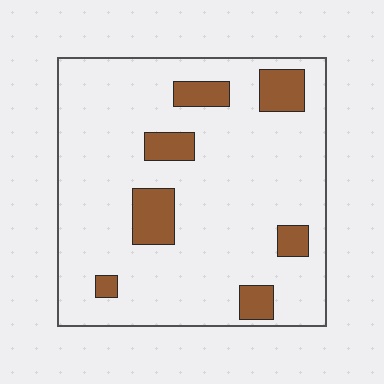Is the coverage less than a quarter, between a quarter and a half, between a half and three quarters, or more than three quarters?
Less than a quarter.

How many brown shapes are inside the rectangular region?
7.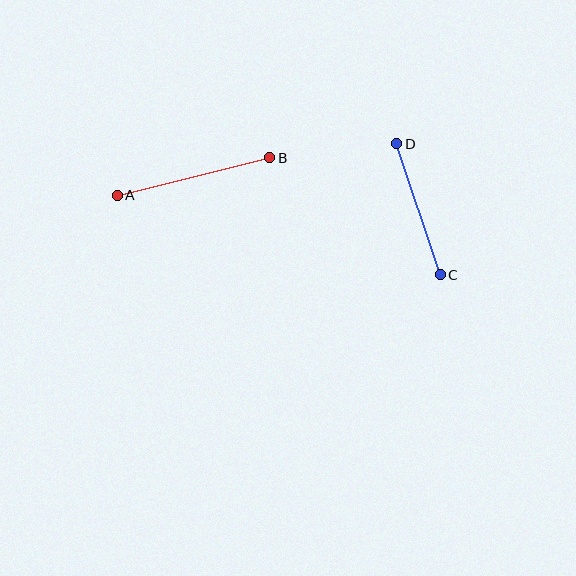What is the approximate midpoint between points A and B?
The midpoint is at approximately (193, 176) pixels.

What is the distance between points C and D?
The distance is approximately 138 pixels.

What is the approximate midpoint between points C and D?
The midpoint is at approximately (419, 209) pixels.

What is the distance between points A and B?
The distance is approximately 157 pixels.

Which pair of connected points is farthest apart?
Points A and B are farthest apart.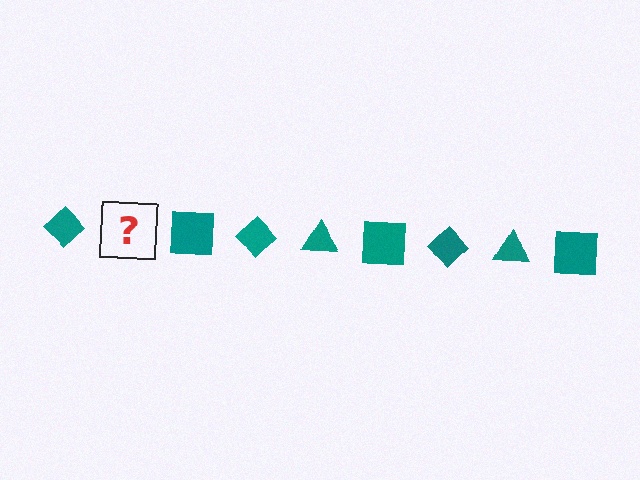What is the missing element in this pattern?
The missing element is a teal triangle.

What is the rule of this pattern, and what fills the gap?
The rule is that the pattern cycles through diamond, triangle, square shapes in teal. The gap should be filled with a teal triangle.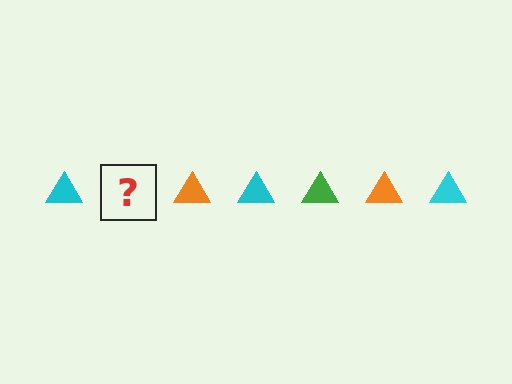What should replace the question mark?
The question mark should be replaced with a green triangle.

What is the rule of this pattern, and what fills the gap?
The rule is that the pattern cycles through cyan, green, orange triangles. The gap should be filled with a green triangle.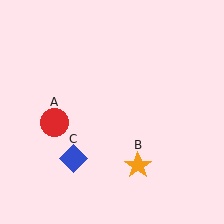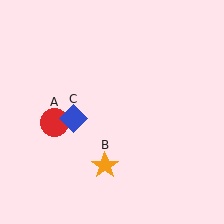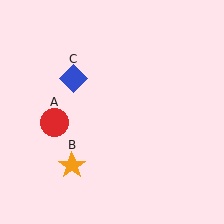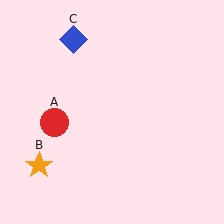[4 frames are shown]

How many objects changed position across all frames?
2 objects changed position: orange star (object B), blue diamond (object C).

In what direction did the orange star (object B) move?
The orange star (object B) moved left.